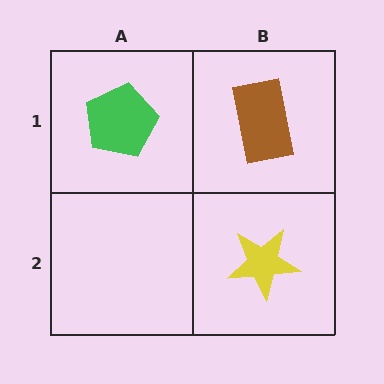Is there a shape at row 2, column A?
No, that cell is empty.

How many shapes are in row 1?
2 shapes.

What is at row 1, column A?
A green pentagon.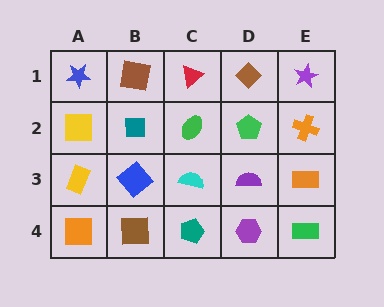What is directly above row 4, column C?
A cyan semicircle.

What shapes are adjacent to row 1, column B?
A teal square (row 2, column B), a blue star (row 1, column A), a red triangle (row 1, column C).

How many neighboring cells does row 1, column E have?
2.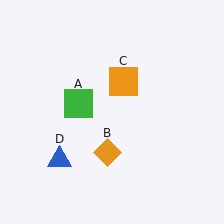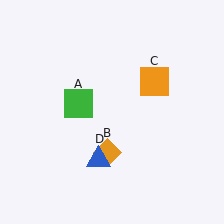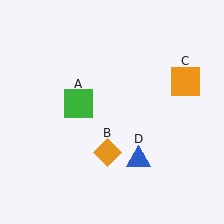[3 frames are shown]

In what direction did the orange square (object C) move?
The orange square (object C) moved right.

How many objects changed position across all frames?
2 objects changed position: orange square (object C), blue triangle (object D).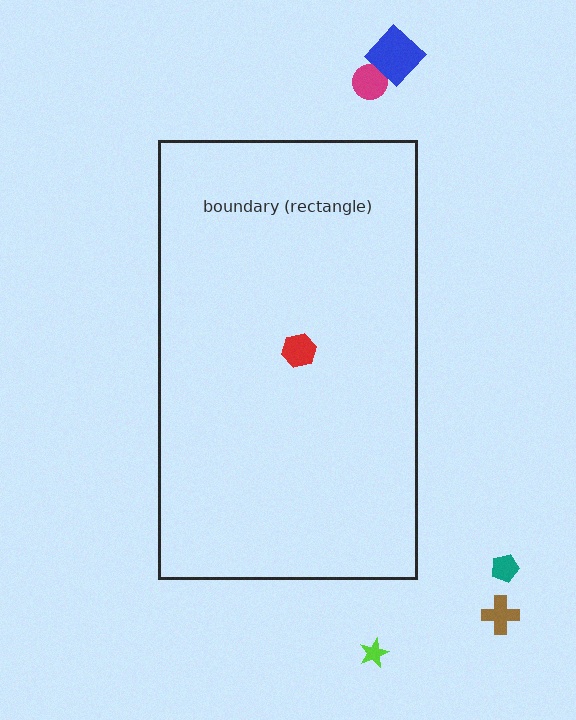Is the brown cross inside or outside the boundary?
Outside.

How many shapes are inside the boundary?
1 inside, 5 outside.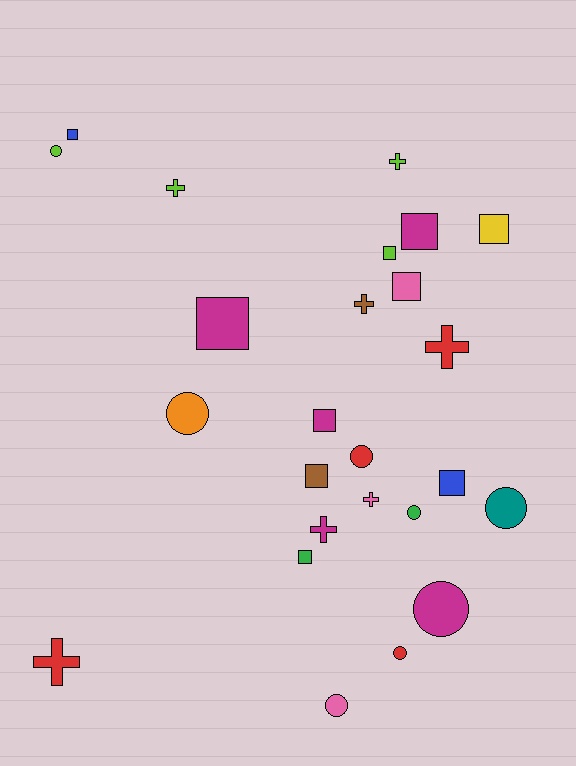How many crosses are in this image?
There are 7 crosses.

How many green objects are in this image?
There are 2 green objects.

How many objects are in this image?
There are 25 objects.